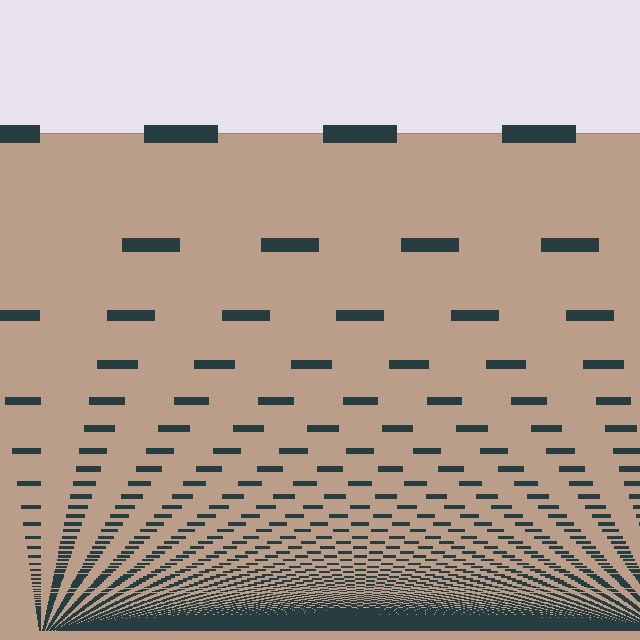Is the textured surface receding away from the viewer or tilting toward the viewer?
The surface appears to tilt toward the viewer. Texture elements get larger and sparser toward the top.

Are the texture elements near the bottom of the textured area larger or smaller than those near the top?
Smaller. The gradient is inverted — elements near the bottom are smaller and denser.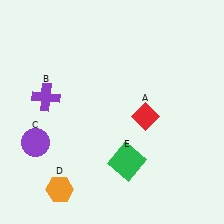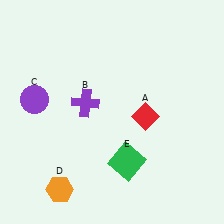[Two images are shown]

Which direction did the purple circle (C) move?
The purple circle (C) moved up.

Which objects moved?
The objects that moved are: the purple cross (B), the purple circle (C).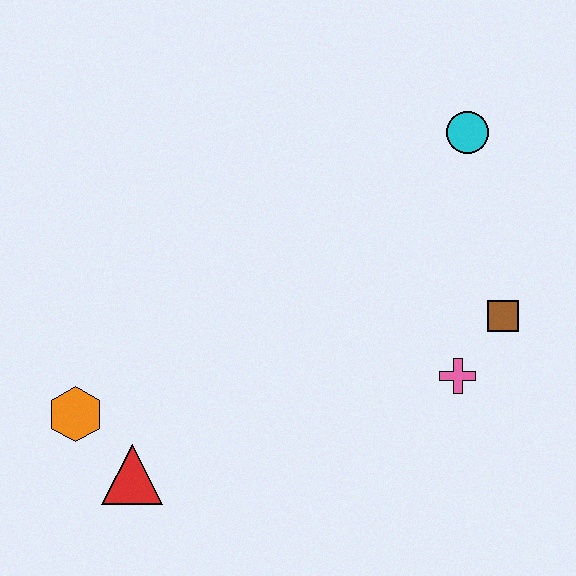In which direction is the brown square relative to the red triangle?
The brown square is to the right of the red triangle.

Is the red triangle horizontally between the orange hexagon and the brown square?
Yes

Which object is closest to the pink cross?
The brown square is closest to the pink cross.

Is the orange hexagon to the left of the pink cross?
Yes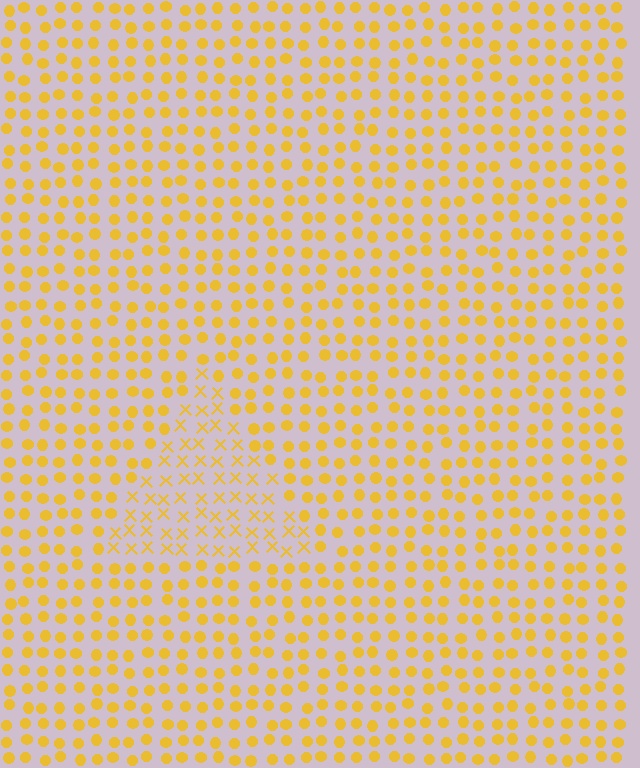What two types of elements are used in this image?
The image uses X marks inside the triangle region and circles outside it.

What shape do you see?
I see a triangle.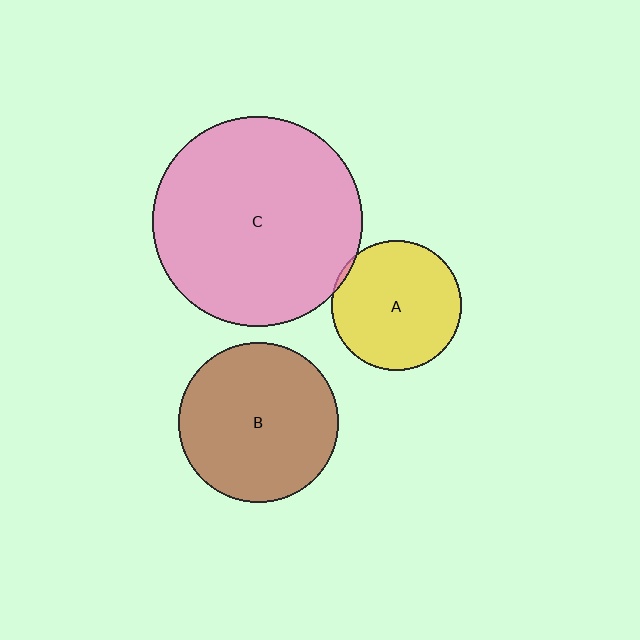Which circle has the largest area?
Circle C (pink).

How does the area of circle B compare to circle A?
Approximately 1.5 times.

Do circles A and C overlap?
Yes.